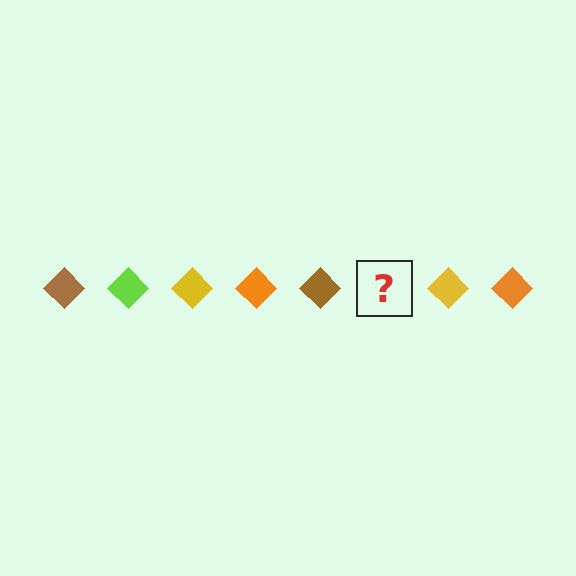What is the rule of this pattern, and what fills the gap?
The rule is that the pattern cycles through brown, lime, yellow, orange diamonds. The gap should be filled with a lime diamond.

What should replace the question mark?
The question mark should be replaced with a lime diamond.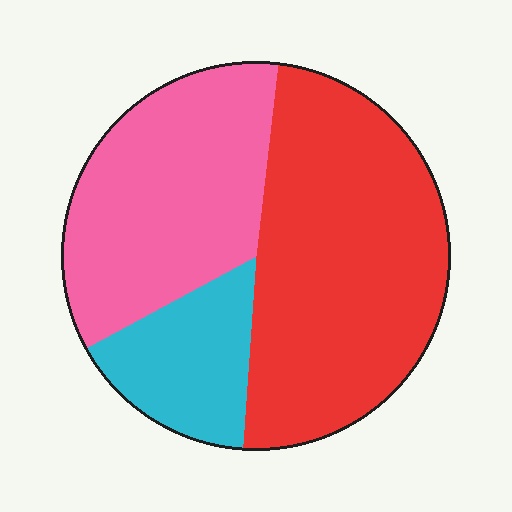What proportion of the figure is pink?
Pink takes up between a third and a half of the figure.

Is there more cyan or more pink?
Pink.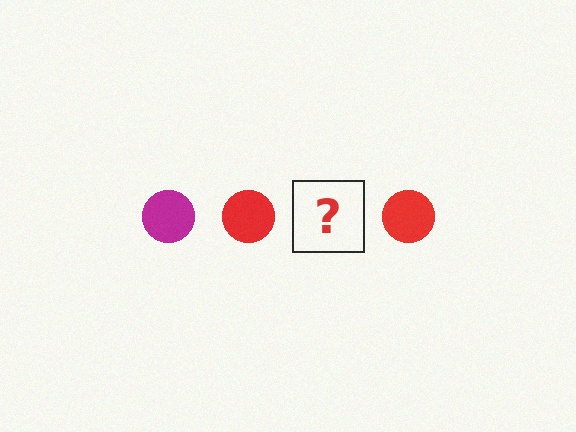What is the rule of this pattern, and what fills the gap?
The rule is that the pattern cycles through magenta, red circles. The gap should be filled with a magenta circle.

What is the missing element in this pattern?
The missing element is a magenta circle.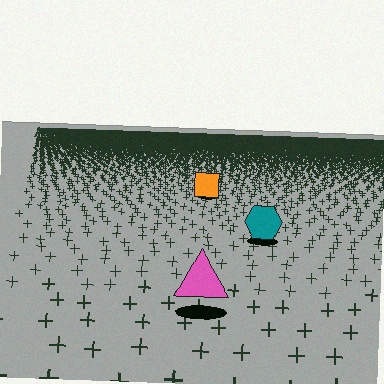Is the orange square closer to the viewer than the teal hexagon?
No. The teal hexagon is closer — you can tell from the texture gradient: the ground texture is coarser near it.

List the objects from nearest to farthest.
From nearest to farthest: the pink triangle, the teal hexagon, the orange square.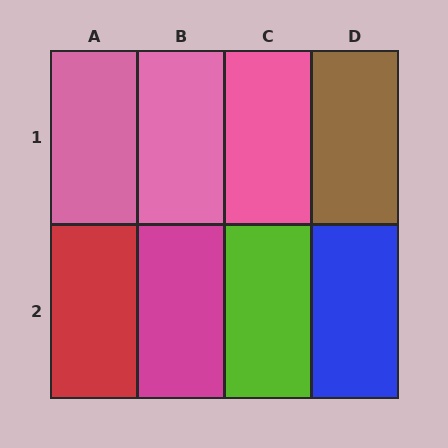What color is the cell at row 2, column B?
Magenta.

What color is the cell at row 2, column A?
Red.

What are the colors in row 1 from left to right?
Pink, pink, pink, brown.